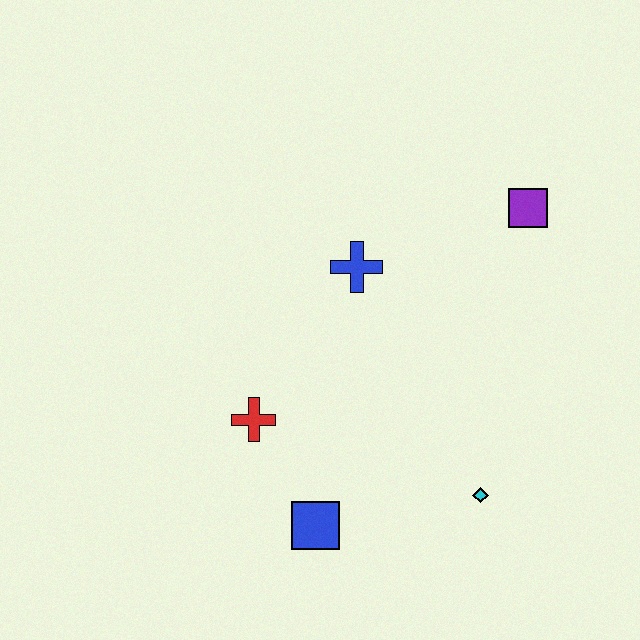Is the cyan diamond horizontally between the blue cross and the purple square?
Yes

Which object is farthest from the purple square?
The blue square is farthest from the purple square.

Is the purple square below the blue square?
No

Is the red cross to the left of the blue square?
Yes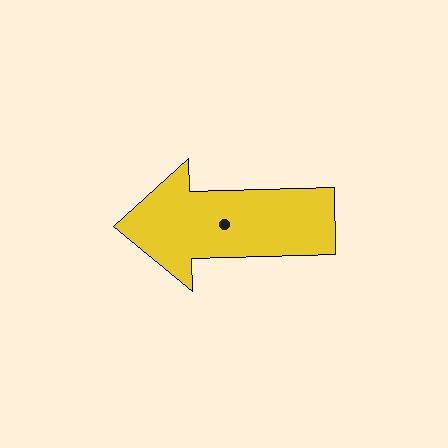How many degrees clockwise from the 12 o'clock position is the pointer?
Approximately 268 degrees.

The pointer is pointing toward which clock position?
Roughly 9 o'clock.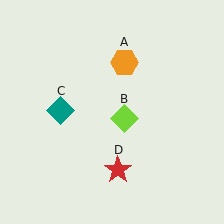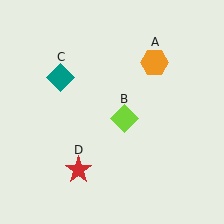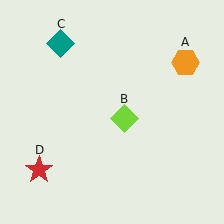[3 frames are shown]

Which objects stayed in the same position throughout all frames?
Lime diamond (object B) remained stationary.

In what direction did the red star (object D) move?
The red star (object D) moved left.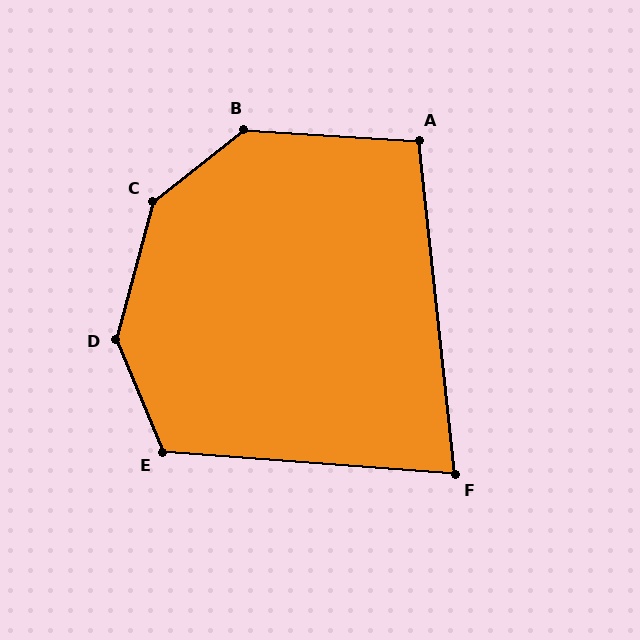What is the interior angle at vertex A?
Approximately 100 degrees (obtuse).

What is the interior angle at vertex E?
Approximately 117 degrees (obtuse).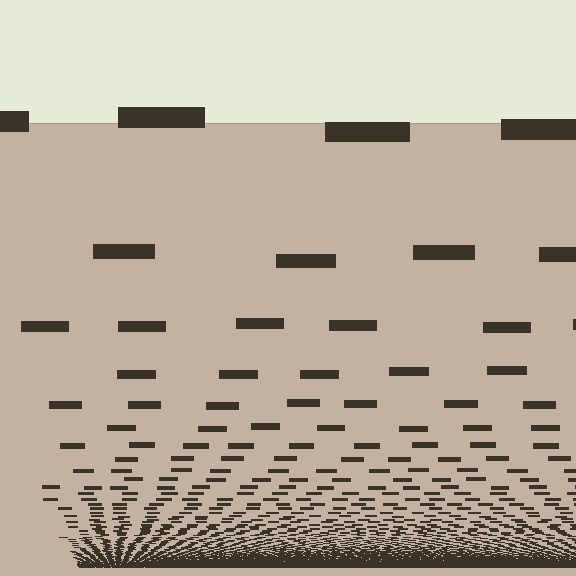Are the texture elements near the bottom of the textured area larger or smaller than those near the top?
Smaller. The gradient is inverted — elements near the bottom are smaller and denser.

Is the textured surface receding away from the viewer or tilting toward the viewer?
The surface appears to tilt toward the viewer. Texture elements get larger and sparser toward the top.